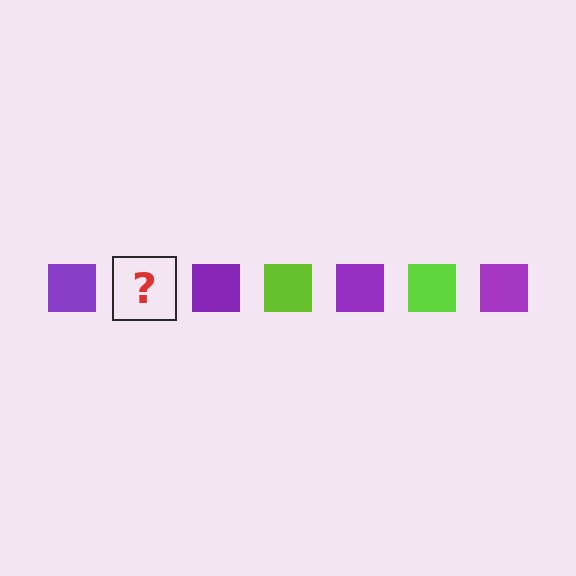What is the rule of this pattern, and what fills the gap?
The rule is that the pattern cycles through purple, lime squares. The gap should be filled with a lime square.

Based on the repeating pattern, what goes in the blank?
The blank should be a lime square.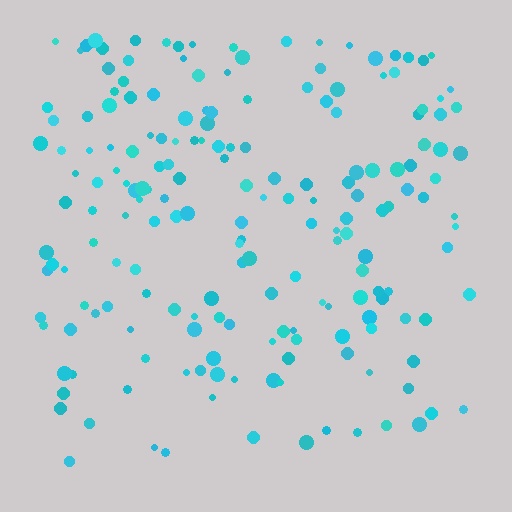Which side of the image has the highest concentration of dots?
The top.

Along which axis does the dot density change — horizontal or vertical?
Vertical.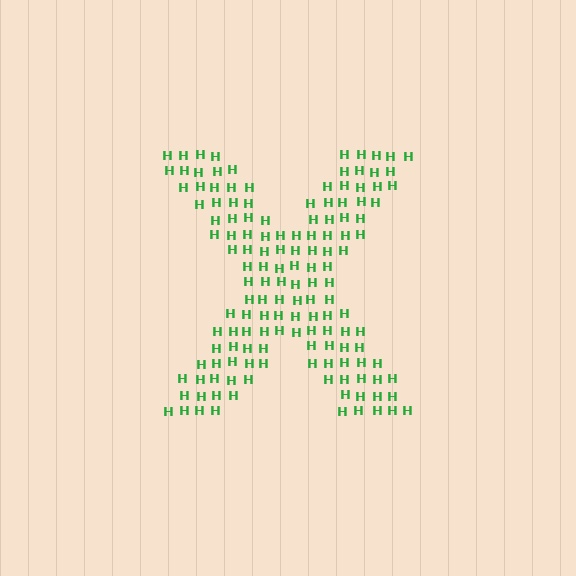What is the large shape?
The large shape is the letter X.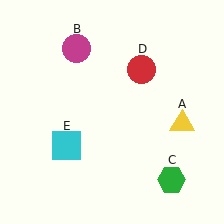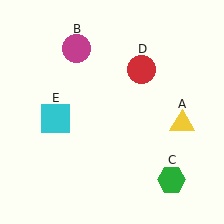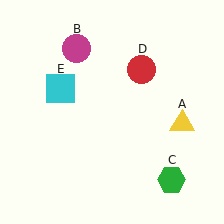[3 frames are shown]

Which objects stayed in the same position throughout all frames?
Yellow triangle (object A) and magenta circle (object B) and green hexagon (object C) and red circle (object D) remained stationary.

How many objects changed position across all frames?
1 object changed position: cyan square (object E).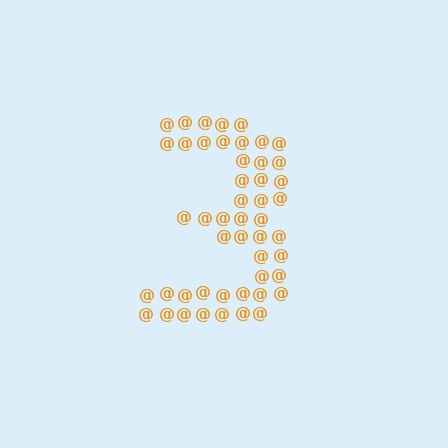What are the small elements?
The small elements are at signs.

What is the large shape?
The large shape is the digit 3.